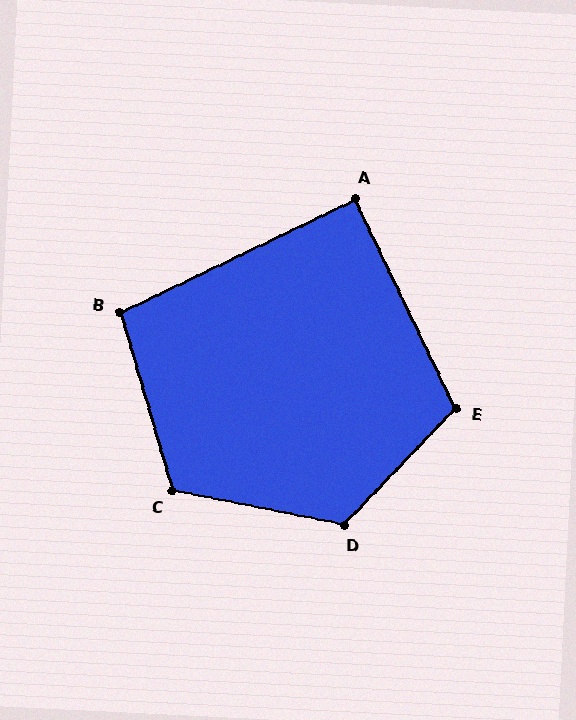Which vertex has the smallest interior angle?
A, at approximately 90 degrees.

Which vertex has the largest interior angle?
D, at approximately 122 degrees.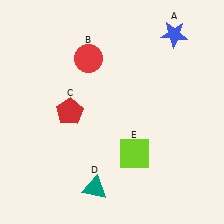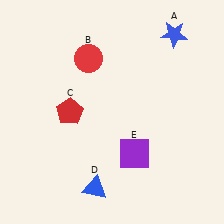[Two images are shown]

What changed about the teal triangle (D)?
In Image 1, D is teal. In Image 2, it changed to blue.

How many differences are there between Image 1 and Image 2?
There are 2 differences between the two images.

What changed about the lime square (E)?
In Image 1, E is lime. In Image 2, it changed to purple.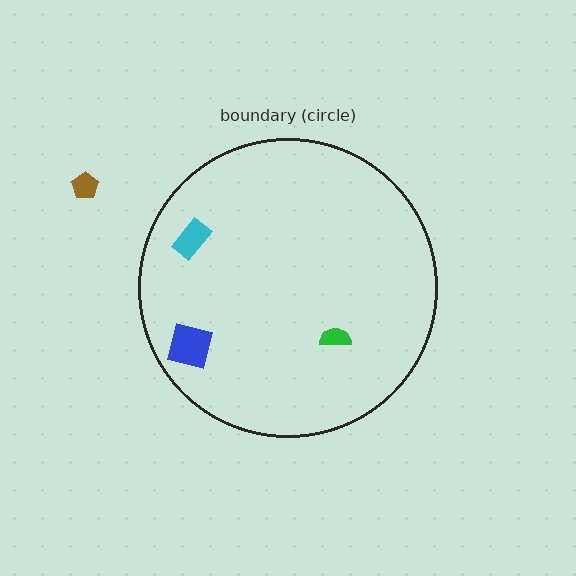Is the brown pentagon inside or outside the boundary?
Outside.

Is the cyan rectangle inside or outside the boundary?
Inside.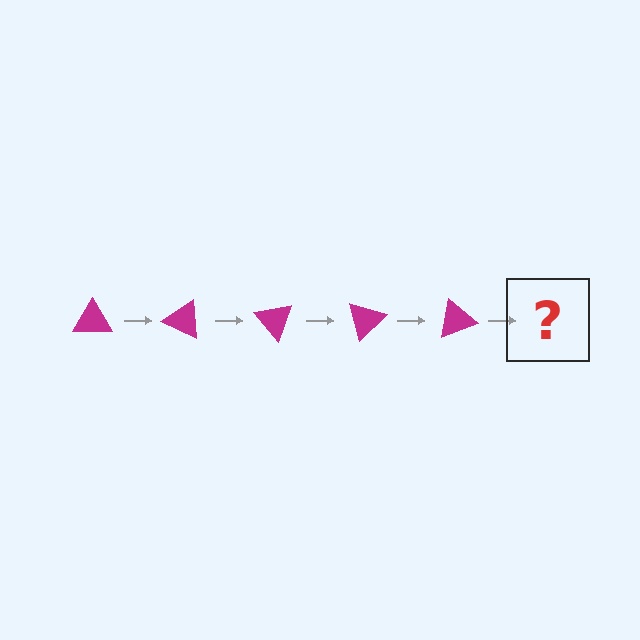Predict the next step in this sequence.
The next step is a magenta triangle rotated 125 degrees.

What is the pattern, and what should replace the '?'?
The pattern is that the triangle rotates 25 degrees each step. The '?' should be a magenta triangle rotated 125 degrees.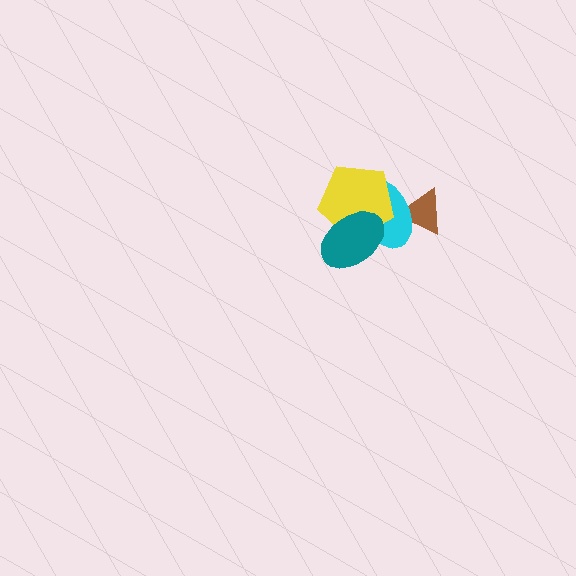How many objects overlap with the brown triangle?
1 object overlaps with the brown triangle.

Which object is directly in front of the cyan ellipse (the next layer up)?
The yellow pentagon is directly in front of the cyan ellipse.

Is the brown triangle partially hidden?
Yes, it is partially covered by another shape.